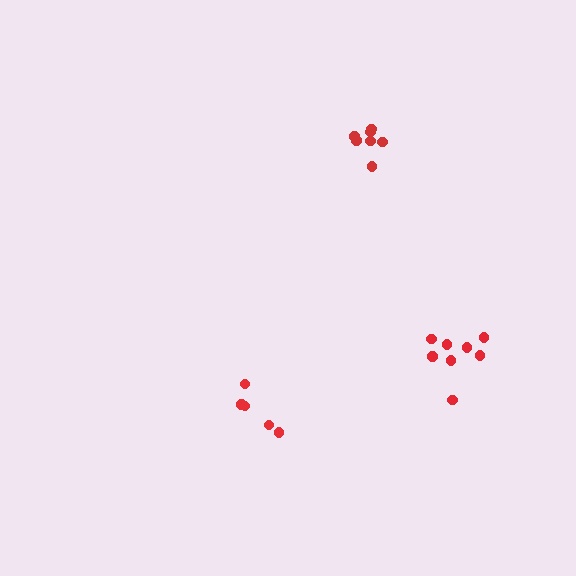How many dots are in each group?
Group 1: 5 dots, Group 2: 7 dots, Group 3: 8 dots (20 total).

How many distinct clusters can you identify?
There are 3 distinct clusters.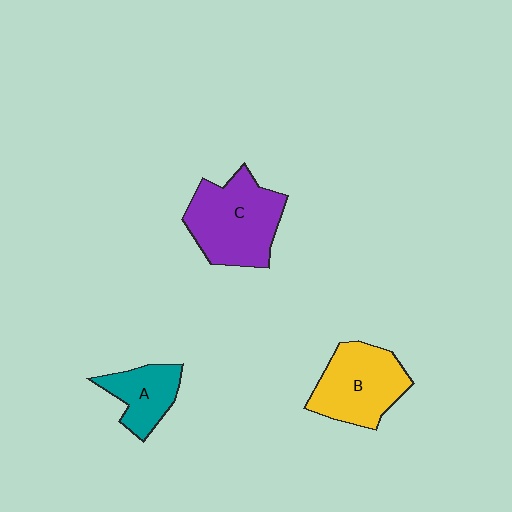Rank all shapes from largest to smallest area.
From largest to smallest: C (purple), B (yellow), A (teal).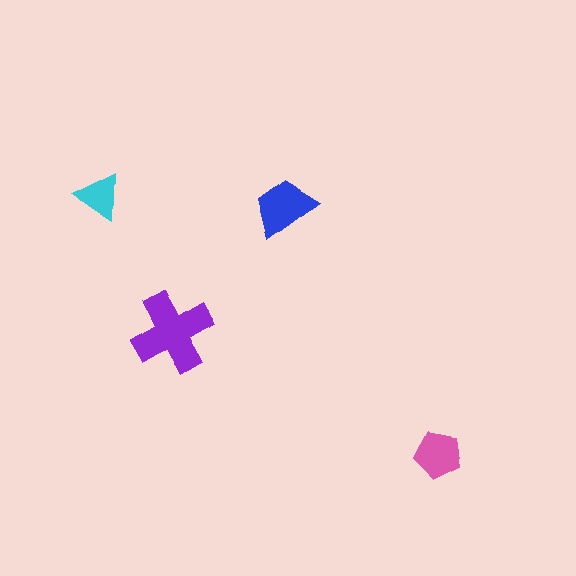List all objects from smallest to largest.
The cyan triangle, the pink pentagon, the blue trapezoid, the purple cross.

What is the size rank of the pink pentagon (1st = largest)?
3rd.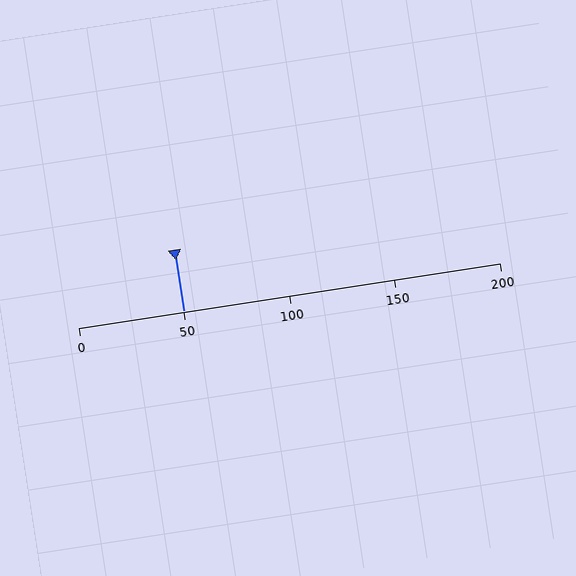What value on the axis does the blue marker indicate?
The marker indicates approximately 50.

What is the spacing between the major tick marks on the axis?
The major ticks are spaced 50 apart.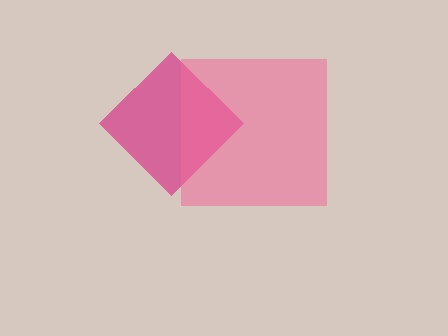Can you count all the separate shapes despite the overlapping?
Yes, there are 2 separate shapes.